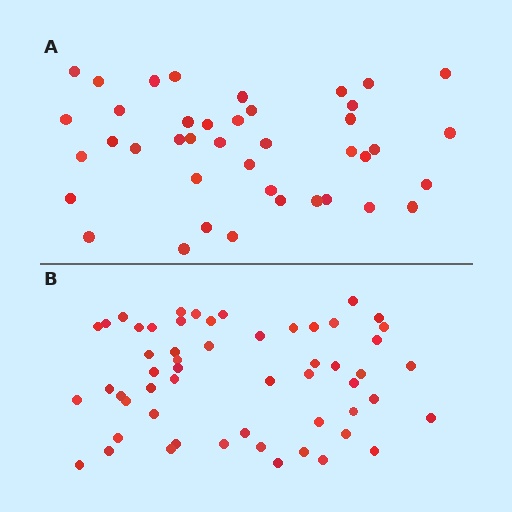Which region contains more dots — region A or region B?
Region B (the bottom region) has more dots.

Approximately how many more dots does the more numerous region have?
Region B has approximately 15 more dots than region A.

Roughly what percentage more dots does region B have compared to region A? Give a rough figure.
About 35% more.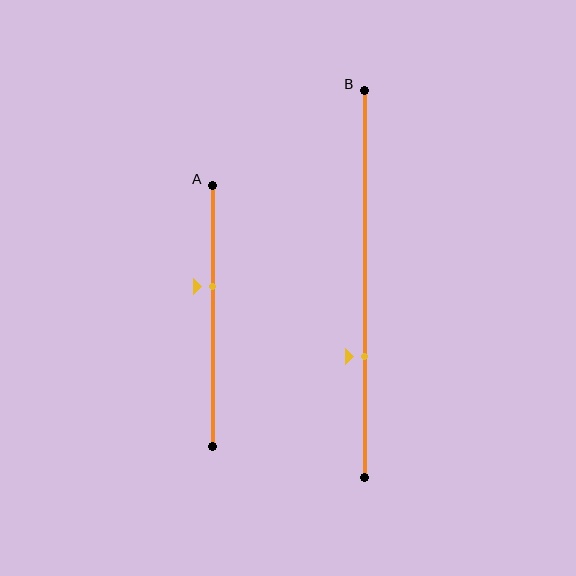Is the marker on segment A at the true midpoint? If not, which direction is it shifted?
No, the marker on segment A is shifted upward by about 11% of the segment length.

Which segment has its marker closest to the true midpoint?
Segment A has its marker closest to the true midpoint.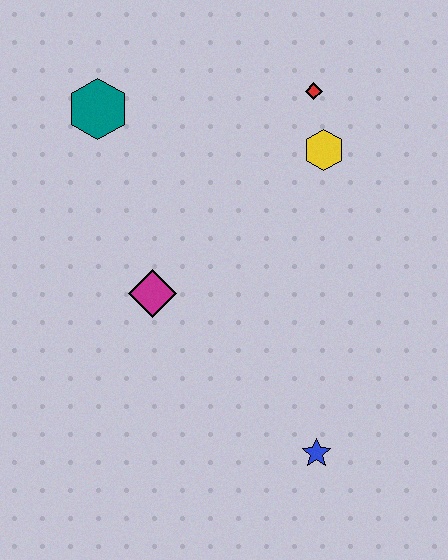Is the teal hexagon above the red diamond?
No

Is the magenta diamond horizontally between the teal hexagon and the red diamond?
Yes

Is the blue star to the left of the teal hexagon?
No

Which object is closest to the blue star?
The magenta diamond is closest to the blue star.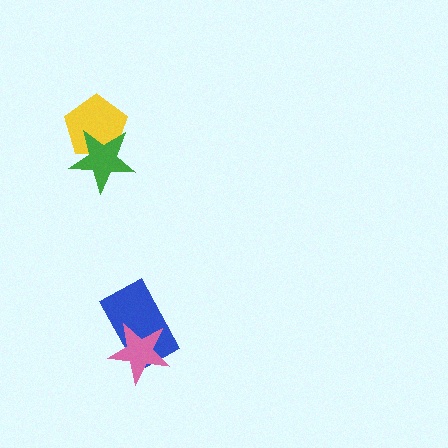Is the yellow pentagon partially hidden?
Yes, it is partially covered by another shape.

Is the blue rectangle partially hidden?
Yes, it is partially covered by another shape.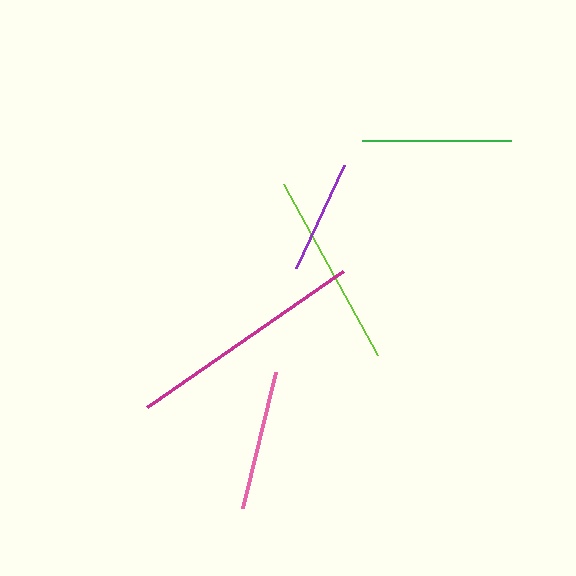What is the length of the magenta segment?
The magenta segment is approximately 239 pixels long.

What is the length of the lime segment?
The lime segment is approximately 195 pixels long.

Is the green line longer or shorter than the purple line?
The green line is longer than the purple line.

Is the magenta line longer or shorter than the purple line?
The magenta line is longer than the purple line.